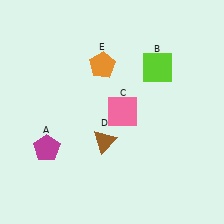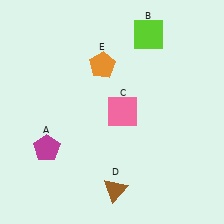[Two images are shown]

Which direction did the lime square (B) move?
The lime square (B) moved up.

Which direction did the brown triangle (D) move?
The brown triangle (D) moved down.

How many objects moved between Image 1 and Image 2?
2 objects moved between the two images.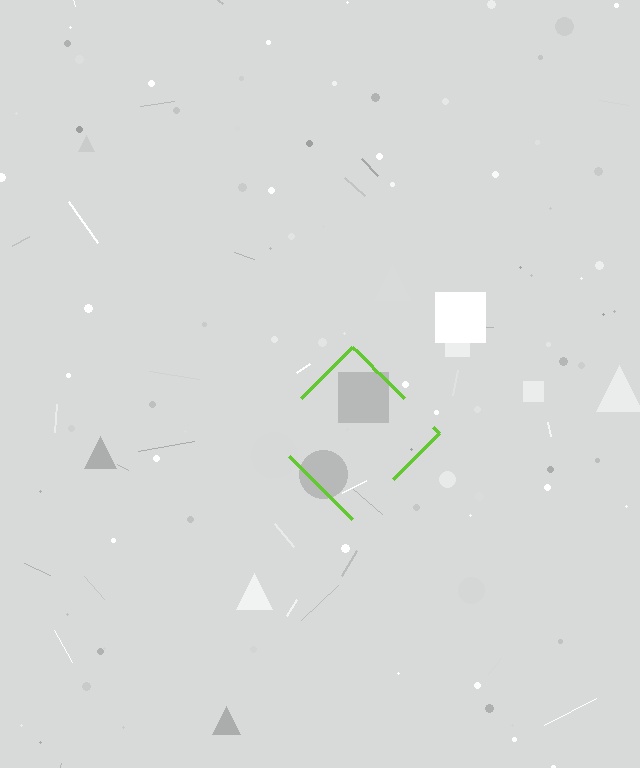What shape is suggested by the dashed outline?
The dashed outline suggests a diamond.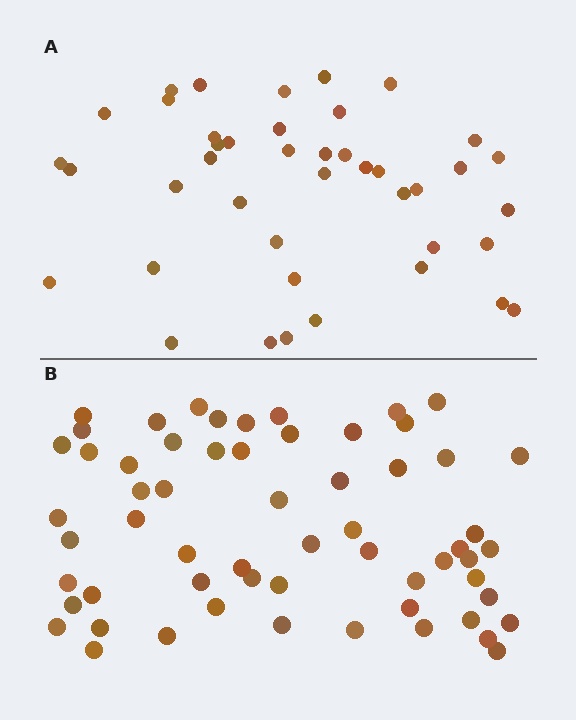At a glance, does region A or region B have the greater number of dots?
Region B (the bottom region) has more dots.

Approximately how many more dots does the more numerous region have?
Region B has approximately 20 more dots than region A.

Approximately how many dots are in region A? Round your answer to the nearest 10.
About 40 dots. (The exact count is 42, which rounds to 40.)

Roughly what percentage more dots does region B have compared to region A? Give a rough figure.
About 45% more.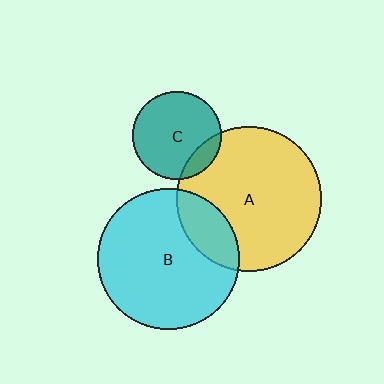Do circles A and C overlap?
Yes.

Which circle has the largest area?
Circle A (yellow).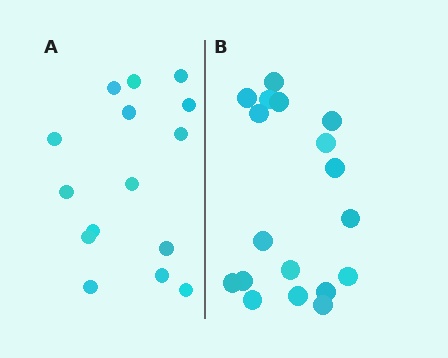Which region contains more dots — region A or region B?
Region B (the right region) has more dots.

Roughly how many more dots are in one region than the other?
Region B has just a few more — roughly 2 or 3 more dots than region A.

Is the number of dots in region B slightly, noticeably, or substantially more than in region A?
Region B has only slightly more — the two regions are fairly close. The ratio is roughly 1.2 to 1.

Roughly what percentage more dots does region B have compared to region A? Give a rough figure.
About 20% more.